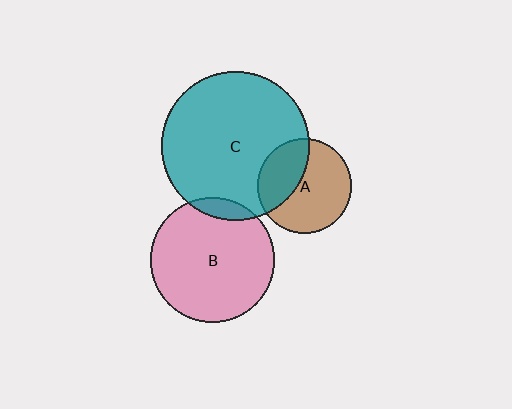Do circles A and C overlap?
Yes.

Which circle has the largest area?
Circle C (teal).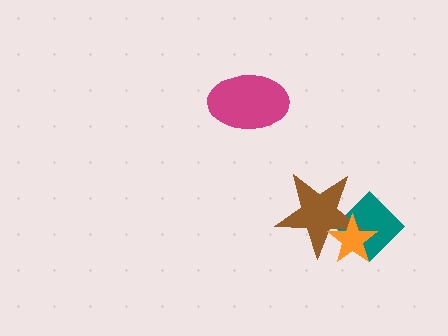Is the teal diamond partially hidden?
Yes, it is partially covered by another shape.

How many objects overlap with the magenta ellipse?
0 objects overlap with the magenta ellipse.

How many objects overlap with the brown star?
2 objects overlap with the brown star.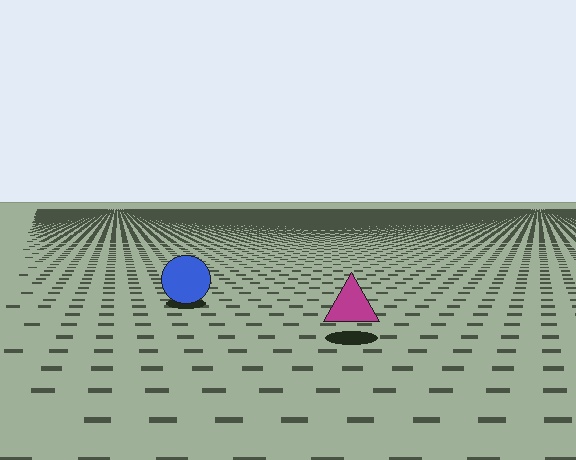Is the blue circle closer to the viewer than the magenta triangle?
No. The magenta triangle is closer — you can tell from the texture gradient: the ground texture is coarser near it.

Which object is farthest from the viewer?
The blue circle is farthest from the viewer. It appears smaller and the ground texture around it is denser.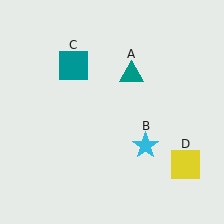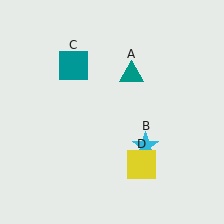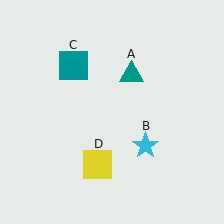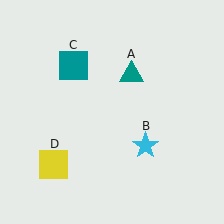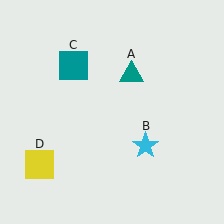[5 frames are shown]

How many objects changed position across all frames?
1 object changed position: yellow square (object D).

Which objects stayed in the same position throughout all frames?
Teal triangle (object A) and cyan star (object B) and teal square (object C) remained stationary.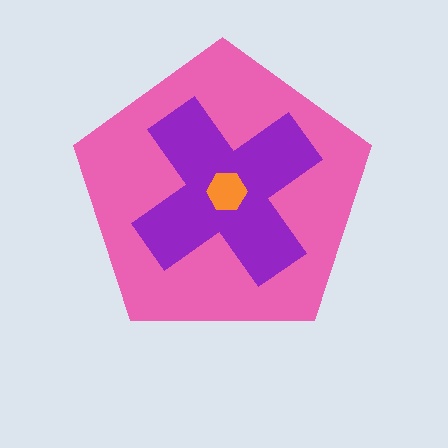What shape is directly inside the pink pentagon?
The purple cross.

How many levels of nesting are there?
3.